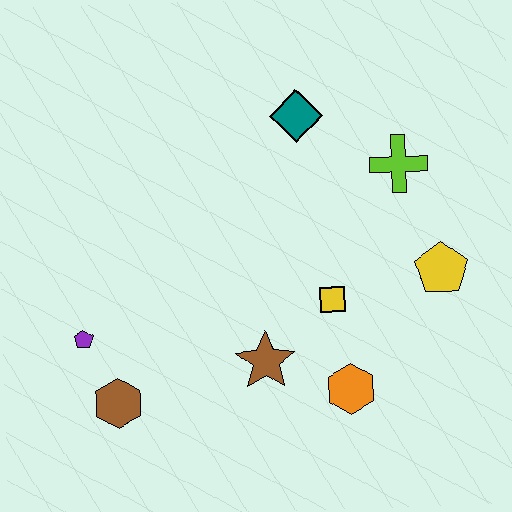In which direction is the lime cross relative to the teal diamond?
The lime cross is to the right of the teal diamond.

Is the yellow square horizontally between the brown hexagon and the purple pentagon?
No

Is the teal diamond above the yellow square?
Yes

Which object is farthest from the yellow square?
The purple pentagon is farthest from the yellow square.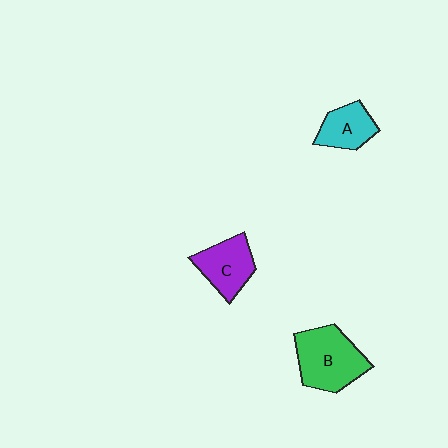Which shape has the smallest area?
Shape A (cyan).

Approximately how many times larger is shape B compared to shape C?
Approximately 1.4 times.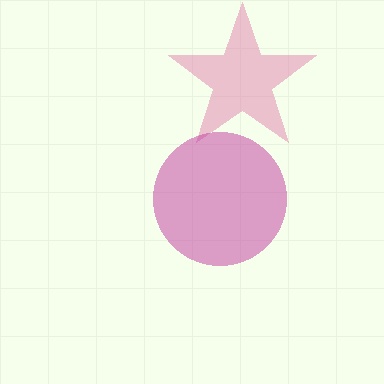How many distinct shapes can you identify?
There are 2 distinct shapes: a pink star, a magenta circle.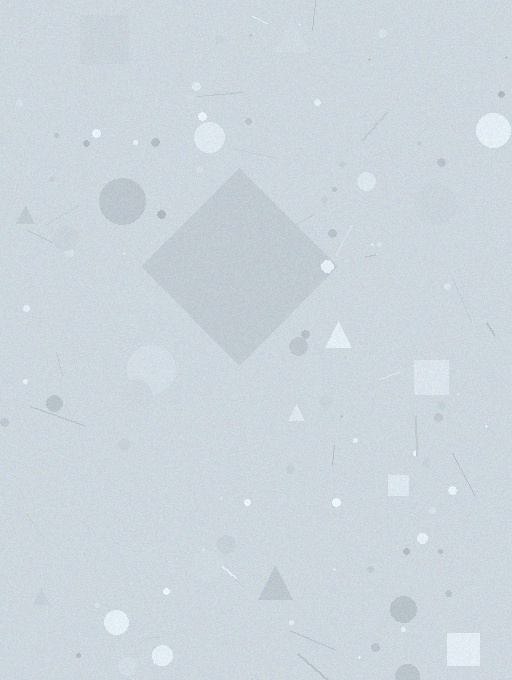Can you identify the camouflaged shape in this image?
The camouflaged shape is a diamond.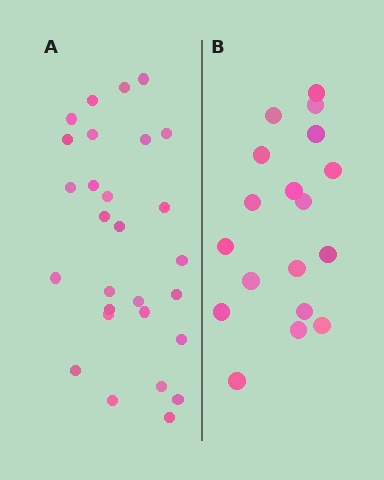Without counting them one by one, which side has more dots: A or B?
Region A (the left region) has more dots.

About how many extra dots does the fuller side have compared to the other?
Region A has roughly 10 or so more dots than region B.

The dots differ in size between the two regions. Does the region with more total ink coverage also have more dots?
No. Region B has more total ink coverage because its dots are larger, but region A actually contains more individual dots. Total area can be misleading — the number of items is what matters here.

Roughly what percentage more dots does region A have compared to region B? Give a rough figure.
About 55% more.